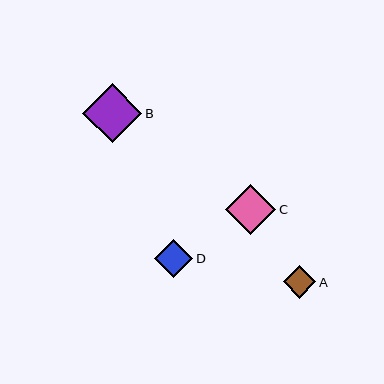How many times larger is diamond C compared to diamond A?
Diamond C is approximately 1.6 times the size of diamond A.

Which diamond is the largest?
Diamond B is the largest with a size of approximately 59 pixels.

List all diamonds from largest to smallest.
From largest to smallest: B, C, D, A.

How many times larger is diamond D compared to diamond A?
Diamond D is approximately 1.2 times the size of diamond A.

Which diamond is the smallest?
Diamond A is the smallest with a size of approximately 32 pixels.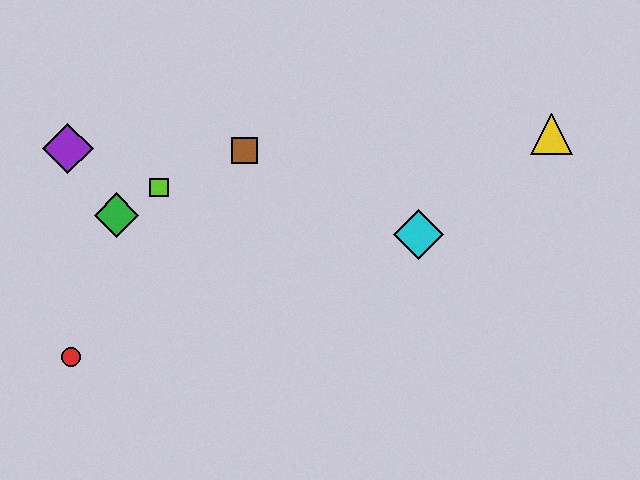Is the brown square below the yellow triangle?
Yes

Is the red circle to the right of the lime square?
No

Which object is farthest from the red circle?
The yellow triangle is farthest from the red circle.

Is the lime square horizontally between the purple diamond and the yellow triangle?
Yes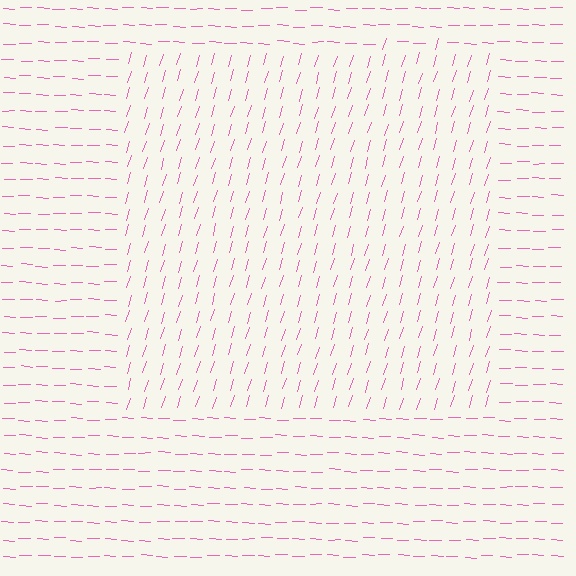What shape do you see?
I see a rectangle.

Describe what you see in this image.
The image is filled with small pink line segments. A rectangle region in the image has lines oriented differently from the surrounding lines, creating a visible texture boundary.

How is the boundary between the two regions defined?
The boundary is defined purely by a change in line orientation (approximately 75 degrees difference). All lines are the same color and thickness.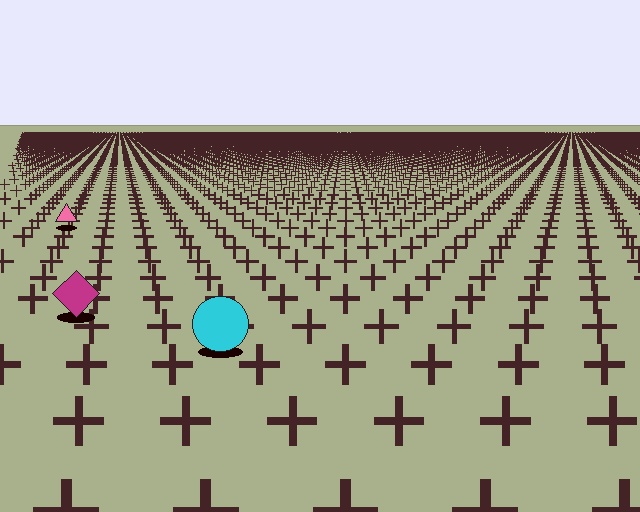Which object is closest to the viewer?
The cyan circle is closest. The texture marks near it are larger and more spread out.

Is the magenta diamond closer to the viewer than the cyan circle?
No. The cyan circle is closer — you can tell from the texture gradient: the ground texture is coarser near it.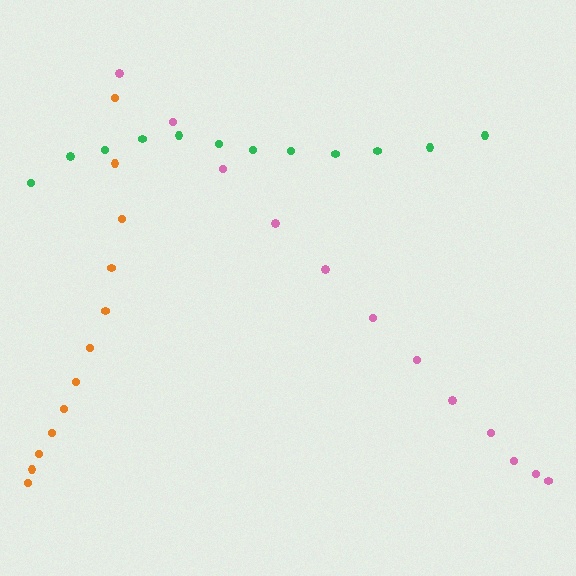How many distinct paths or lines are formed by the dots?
There are 3 distinct paths.